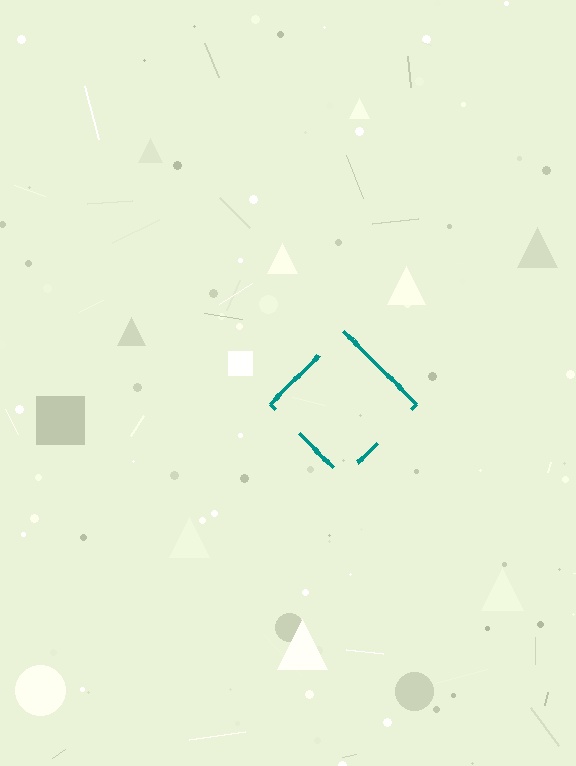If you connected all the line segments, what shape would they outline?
They would outline a diamond.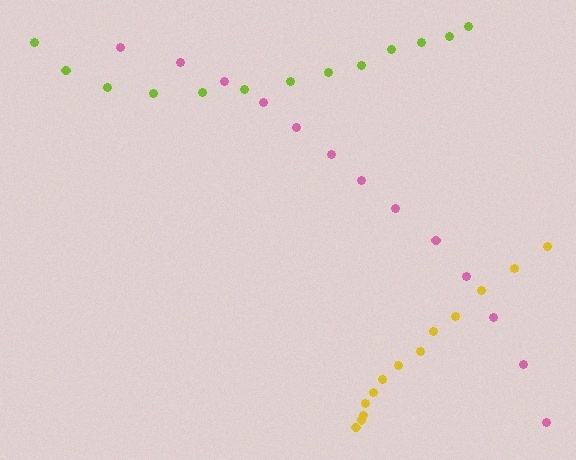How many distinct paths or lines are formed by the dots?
There are 3 distinct paths.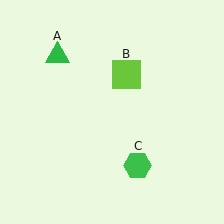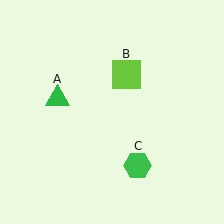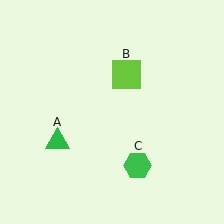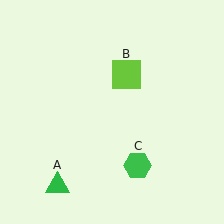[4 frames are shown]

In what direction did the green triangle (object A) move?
The green triangle (object A) moved down.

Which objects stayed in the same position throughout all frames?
Lime square (object B) and green hexagon (object C) remained stationary.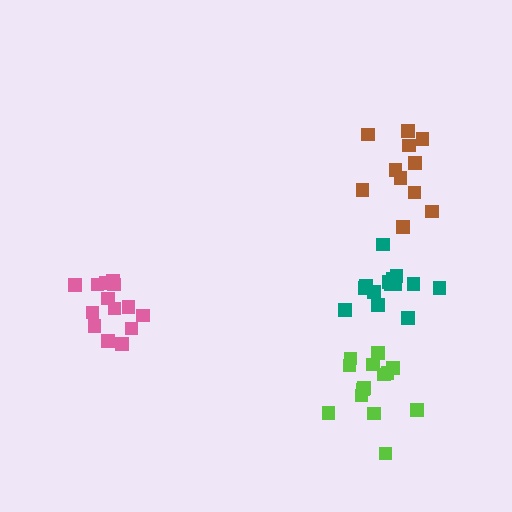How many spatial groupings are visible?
There are 4 spatial groupings.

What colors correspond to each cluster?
The clusters are colored: pink, brown, lime, teal.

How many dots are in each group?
Group 1: 14 dots, Group 2: 11 dots, Group 3: 14 dots, Group 4: 14 dots (53 total).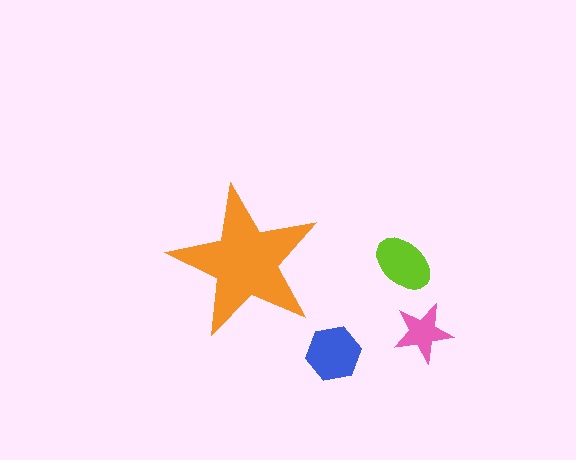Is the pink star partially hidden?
No, the pink star is fully visible.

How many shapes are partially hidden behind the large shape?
0 shapes are partially hidden.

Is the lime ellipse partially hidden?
No, the lime ellipse is fully visible.